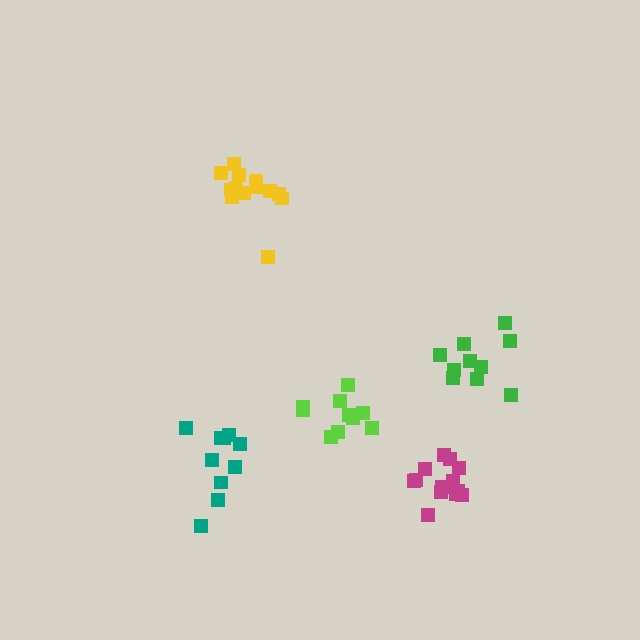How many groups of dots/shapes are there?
There are 5 groups.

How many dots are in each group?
Group 1: 10 dots, Group 2: 10 dots, Group 3: 13 dots, Group 4: 13 dots, Group 5: 10 dots (56 total).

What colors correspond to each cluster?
The clusters are colored: teal, green, yellow, magenta, lime.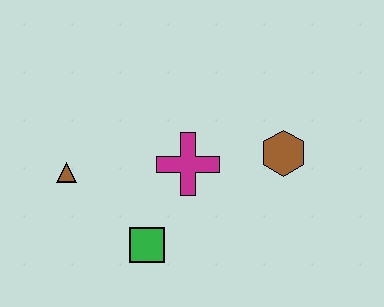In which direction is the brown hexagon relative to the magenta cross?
The brown hexagon is to the right of the magenta cross.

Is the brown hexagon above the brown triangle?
Yes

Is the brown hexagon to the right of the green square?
Yes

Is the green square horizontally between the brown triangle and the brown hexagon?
Yes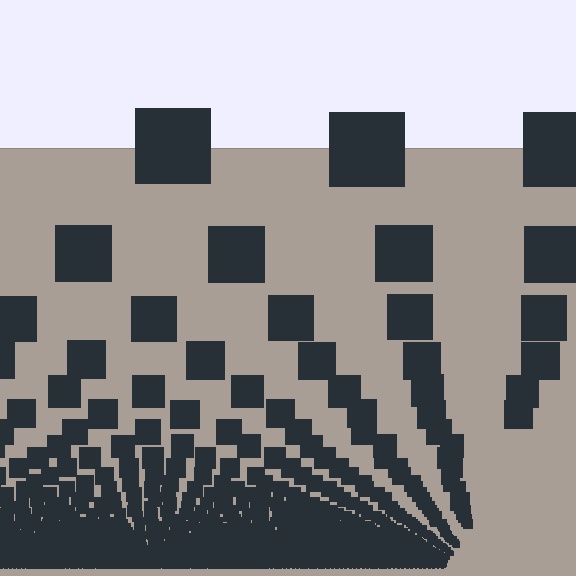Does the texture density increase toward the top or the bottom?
Density increases toward the bottom.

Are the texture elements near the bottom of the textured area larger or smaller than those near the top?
Smaller. The gradient is inverted — elements near the bottom are smaller and denser.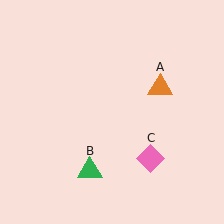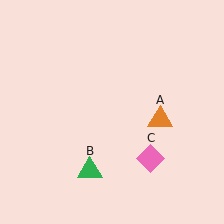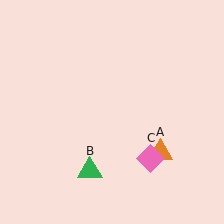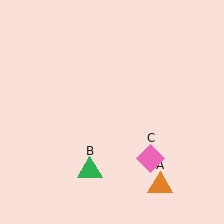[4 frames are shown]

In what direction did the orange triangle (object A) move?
The orange triangle (object A) moved down.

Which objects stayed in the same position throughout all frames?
Green triangle (object B) and pink diamond (object C) remained stationary.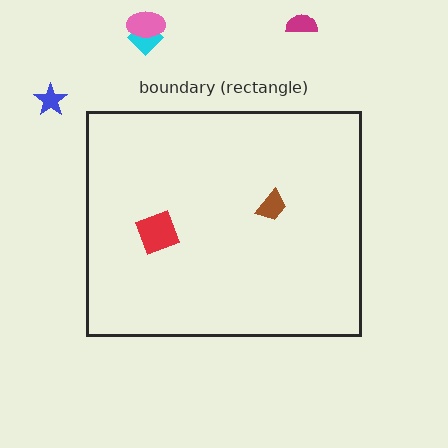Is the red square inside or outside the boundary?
Inside.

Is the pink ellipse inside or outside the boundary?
Outside.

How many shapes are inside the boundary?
2 inside, 4 outside.